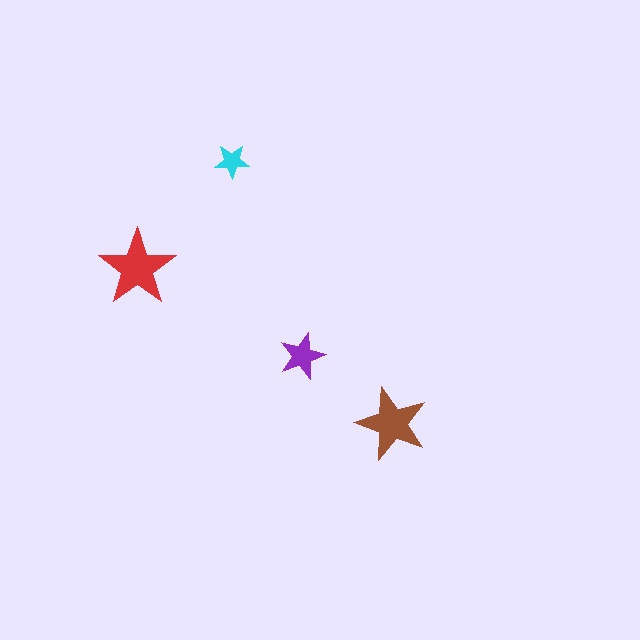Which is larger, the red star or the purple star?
The red one.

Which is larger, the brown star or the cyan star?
The brown one.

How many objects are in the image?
There are 4 objects in the image.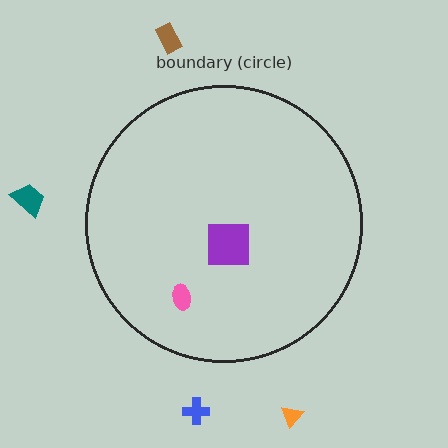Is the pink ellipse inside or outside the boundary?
Inside.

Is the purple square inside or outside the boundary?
Inside.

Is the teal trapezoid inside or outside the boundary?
Outside.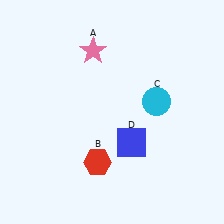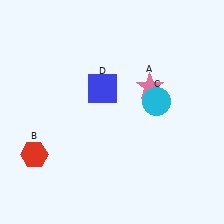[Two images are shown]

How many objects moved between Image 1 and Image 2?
3 objects moved between the two images.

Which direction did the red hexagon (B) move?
The red hexagon (B) moved left.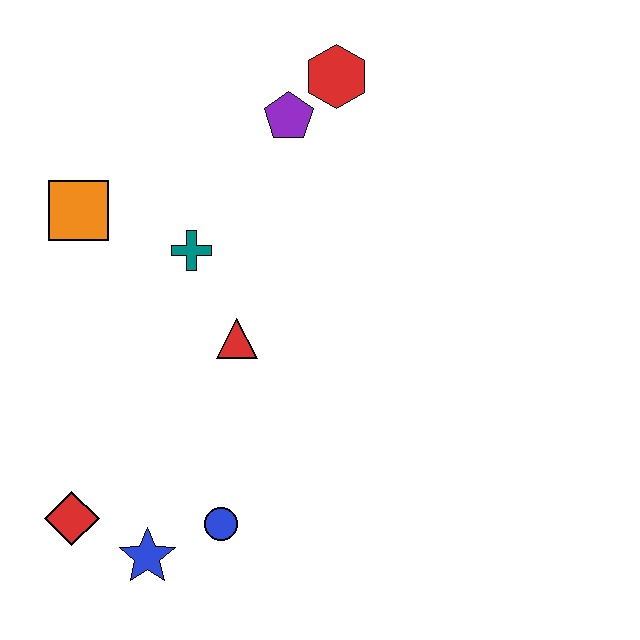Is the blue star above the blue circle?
No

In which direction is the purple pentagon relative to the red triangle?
The purple pentagon is above the red triangle.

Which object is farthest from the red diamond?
The red hexagon is farthest from the red diamond.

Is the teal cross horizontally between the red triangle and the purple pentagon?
No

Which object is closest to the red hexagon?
The purple pentagon is closest to the red hexagon.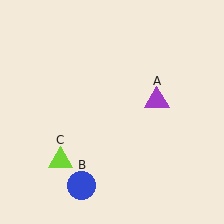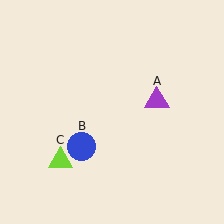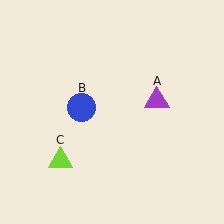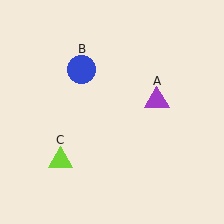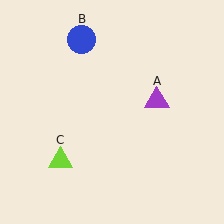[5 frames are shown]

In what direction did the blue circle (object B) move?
The blue circle (object B) moved up.